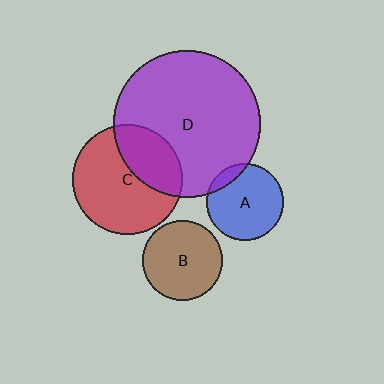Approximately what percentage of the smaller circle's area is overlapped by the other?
Approximately 10%.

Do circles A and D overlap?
Yes.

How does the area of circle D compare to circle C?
Approximately 1.8 times.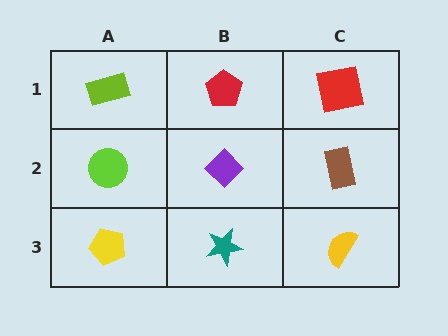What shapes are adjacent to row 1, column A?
A lime circle (row 2, column A), a red pentagon (row 1, column B).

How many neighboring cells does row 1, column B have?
3.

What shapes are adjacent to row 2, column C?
A red square (row 1, column C), a yellow semicircle (row 3, column C), a purple diamond (row 2, column B).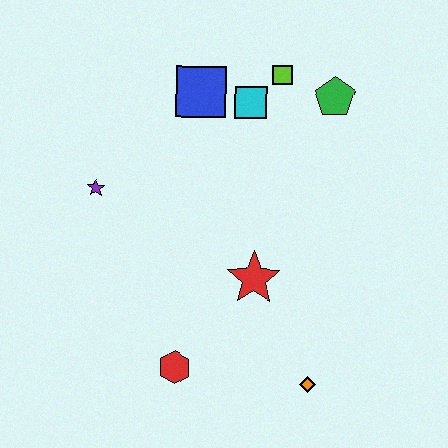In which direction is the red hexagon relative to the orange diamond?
The red hexagon is to the left of the orange diamond.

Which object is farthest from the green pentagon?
The red hexagon is farthest from the green pentagon.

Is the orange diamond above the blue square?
No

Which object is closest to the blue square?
The cyan square is closest to the blue square.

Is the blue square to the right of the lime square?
No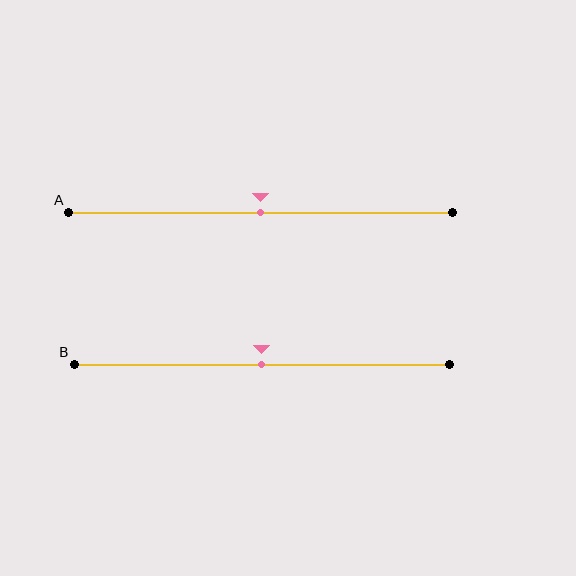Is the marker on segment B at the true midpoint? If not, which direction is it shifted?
Yes, the marker on segment B is at the true midpoint.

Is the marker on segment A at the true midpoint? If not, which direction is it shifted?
Yes, the marker on segment A is at the true midpoint.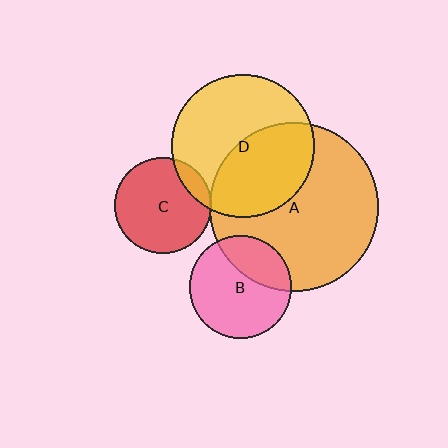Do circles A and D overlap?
Yes.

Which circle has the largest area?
Circle A (orange).